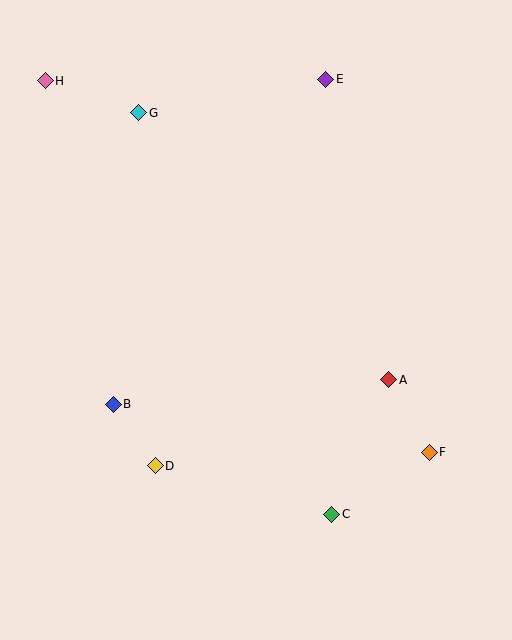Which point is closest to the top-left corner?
Point H is closest to the top-left corner.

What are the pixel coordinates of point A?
Point A is at (389, 380).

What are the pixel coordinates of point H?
Point H is at (45, 81).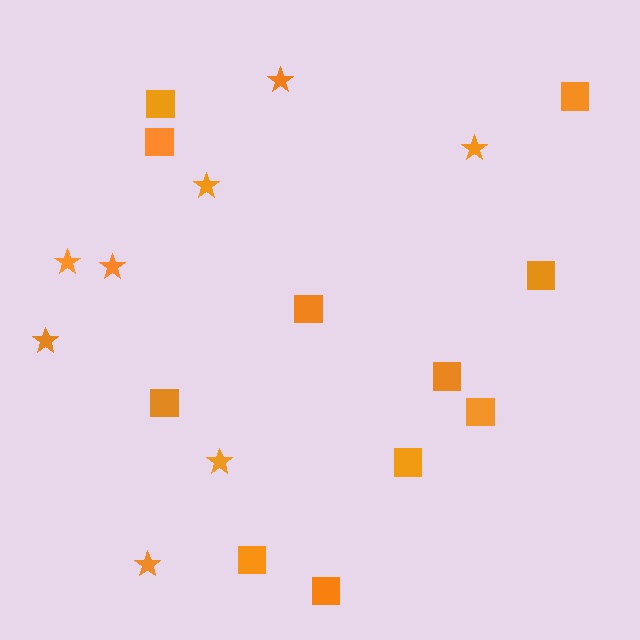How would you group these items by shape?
There are 2 groups: one group of squares (11) and one group of stars (8).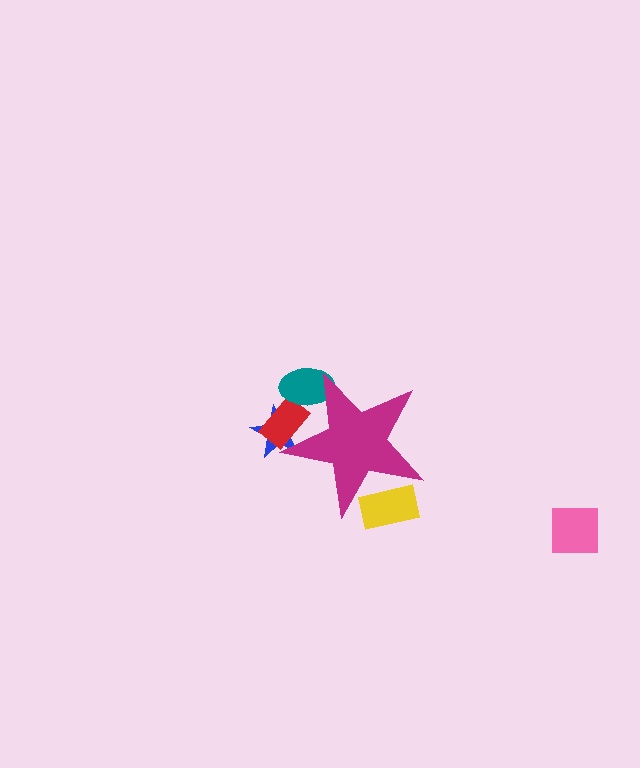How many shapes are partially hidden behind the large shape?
4 shapes are partially hidden.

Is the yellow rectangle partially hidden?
Yes, the yellow rectangle is partially hidden behind the magenta star.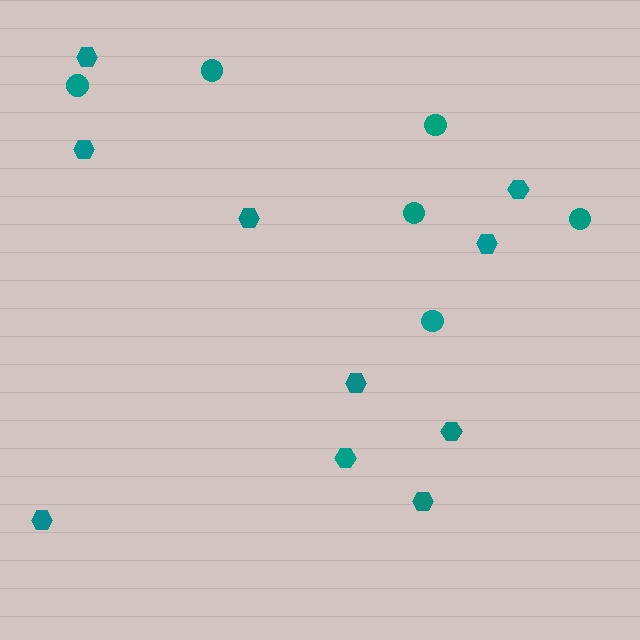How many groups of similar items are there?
There are 2 groups: one group of hexagons (10) and one group of circles (6).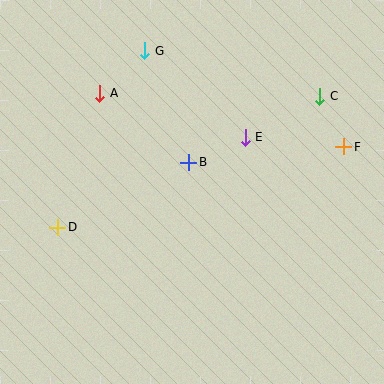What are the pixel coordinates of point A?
Point A is at (99, 93).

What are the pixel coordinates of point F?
Point F is at (344, 147).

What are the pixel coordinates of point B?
Point B is at (189, 162).